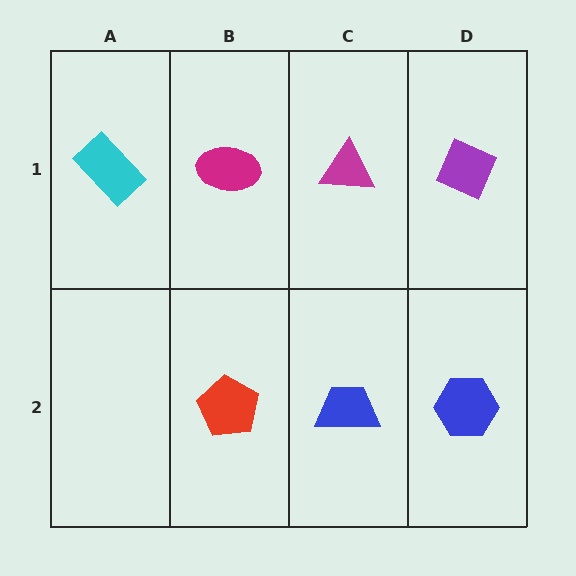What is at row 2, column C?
A blue trapezoid.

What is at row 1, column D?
A purple diamond.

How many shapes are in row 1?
4 shapes.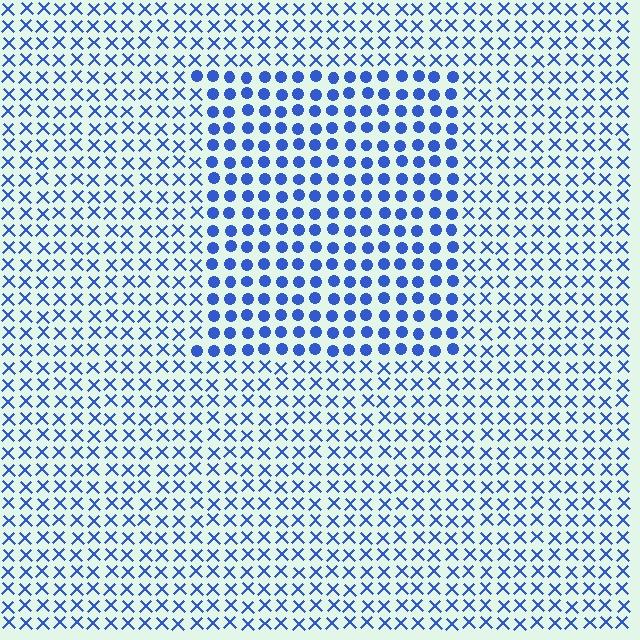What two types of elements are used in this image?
The image uses circles inside the rectangle region and X marks outside it.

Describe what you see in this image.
The image is filled with small blue elements arranged in a uniform grid. A rectangle-shaped region contains circles, while the surrounding area contains X marks. The boundary is defined purely by the change in element shape.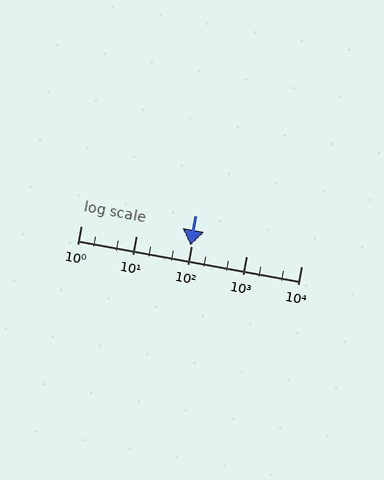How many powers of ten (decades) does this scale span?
The scale spans 4 decades, from 1 to 10000.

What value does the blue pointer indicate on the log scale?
The pointer indicates approximately 98.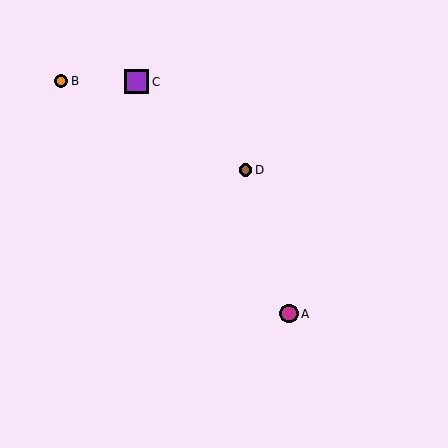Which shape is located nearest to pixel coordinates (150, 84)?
The purple square (labeled C) at (137, 82) is nearest to that location.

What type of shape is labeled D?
Shape D is a brown circle.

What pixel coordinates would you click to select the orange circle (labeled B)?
Click at (61, 81) to select the orange circle B.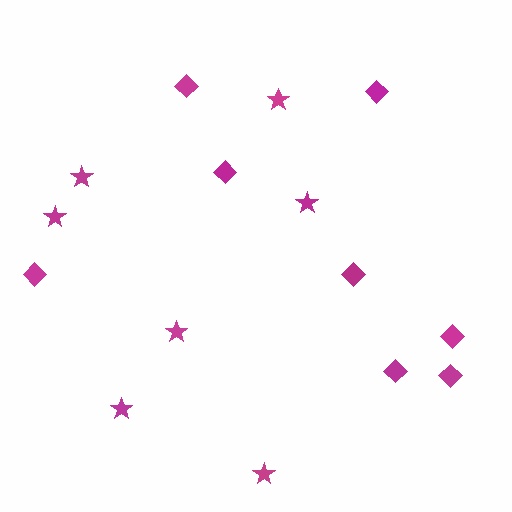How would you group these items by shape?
There are 2 groups: one group of diamonds (8) and one group of stars (7).